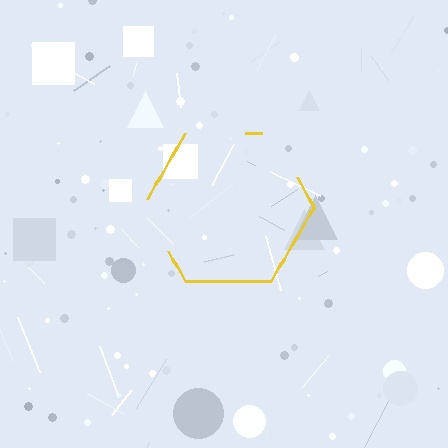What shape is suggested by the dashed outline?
The dashed outline suggests a hexagon.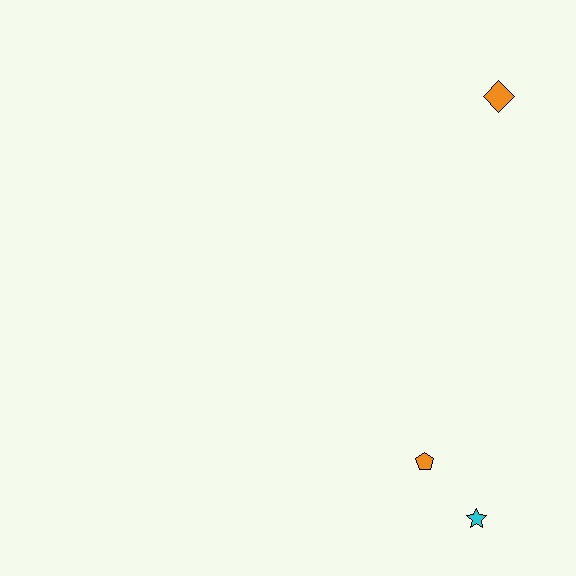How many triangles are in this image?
There are no triangles.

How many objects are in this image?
There are 3 objects.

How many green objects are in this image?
There are no green objects.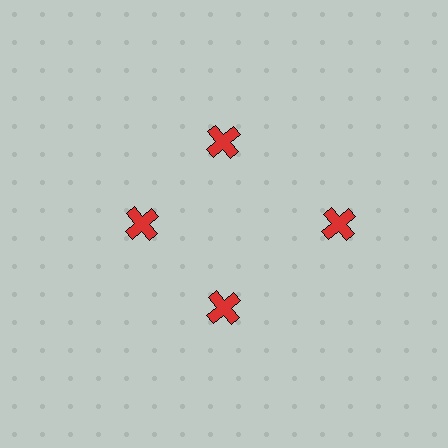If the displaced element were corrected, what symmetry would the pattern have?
It would have 4-fold rotational symmetry — the pattern would map onto itself every 90 degrees.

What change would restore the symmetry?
The symmetry would be restored by moving it inward, back onto the ring so that all 4 crosses sit at equal angles and equal distance from the center.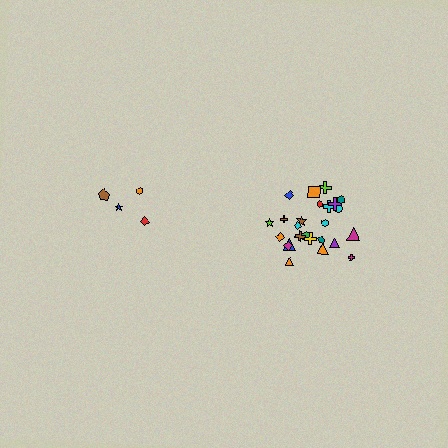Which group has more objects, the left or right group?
The right group.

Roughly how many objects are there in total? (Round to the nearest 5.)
Roughly 30 objects in total.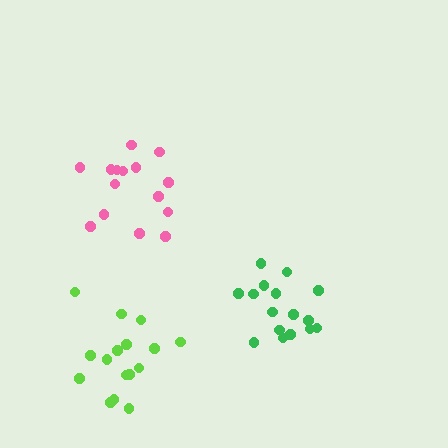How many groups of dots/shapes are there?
There are 3 groups.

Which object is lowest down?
The lime cluster is bottommost.